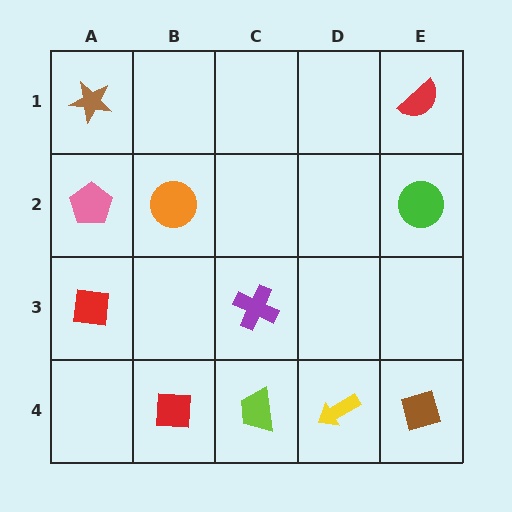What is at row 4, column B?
A red square.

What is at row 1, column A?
A brown star.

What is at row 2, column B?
An orange circle.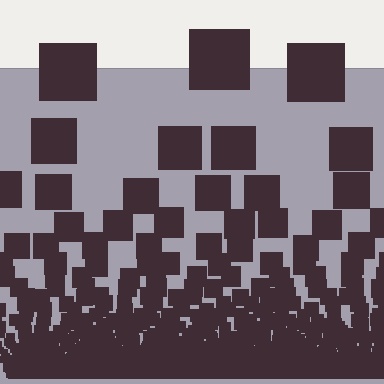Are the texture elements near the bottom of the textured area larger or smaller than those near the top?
Smaller. The gradient is inverted — elements near the bottom are smaller and denser.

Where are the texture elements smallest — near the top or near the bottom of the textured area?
Near the bottom.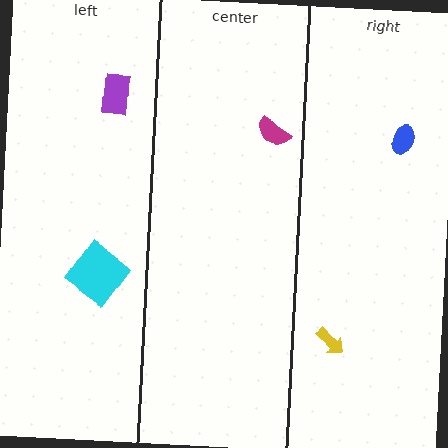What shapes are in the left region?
The purple rectangle, the cyan diamond.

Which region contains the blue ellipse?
The right region.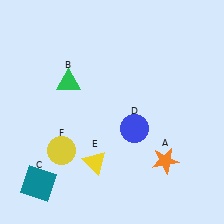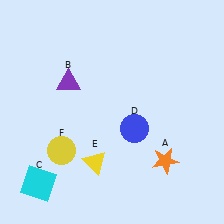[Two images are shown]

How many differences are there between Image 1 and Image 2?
There are 2 differences between the two images.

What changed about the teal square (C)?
In Image 1, C is teal. In Image 2, it changed to cyan.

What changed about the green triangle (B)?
In Image 1, B is green. In Image 2, it changed to purple.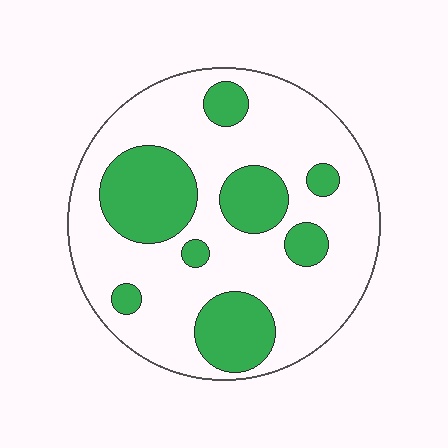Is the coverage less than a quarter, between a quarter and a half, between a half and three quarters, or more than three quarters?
Between a quarter and a half.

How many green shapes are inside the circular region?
8.